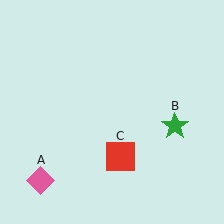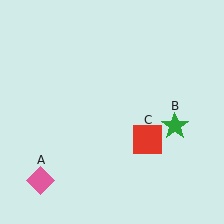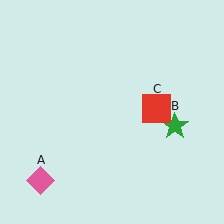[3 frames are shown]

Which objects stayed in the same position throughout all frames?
Pink diamond (object A) and green star (object B) remained stationary.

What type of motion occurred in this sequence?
The red square (object C) rotated counterclockwise around the center of the scene.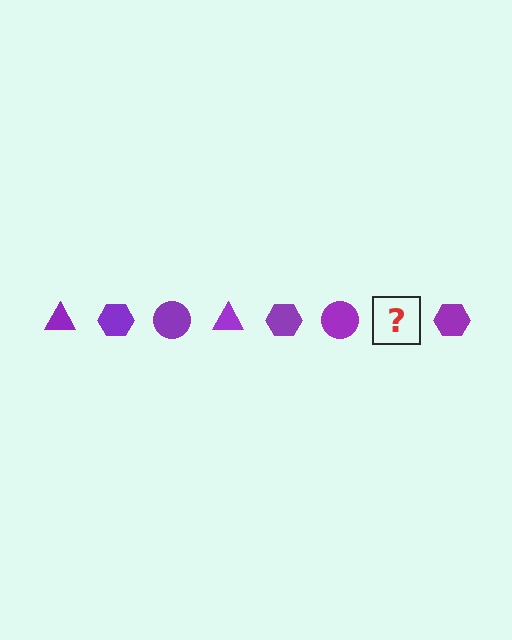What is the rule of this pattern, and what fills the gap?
The rule is that the pattern cycles through triangle, hexagon, circle shapes in purple. The gap should be filled with a purple triangle.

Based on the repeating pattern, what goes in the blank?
The blank should be a purple triangle.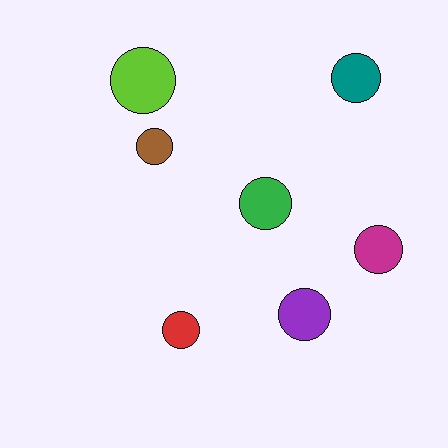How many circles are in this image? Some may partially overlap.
There are 7 circles.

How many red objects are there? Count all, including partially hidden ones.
There is 1 red object.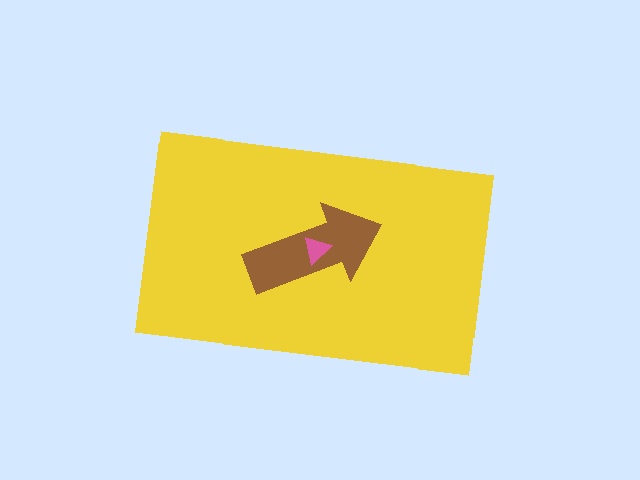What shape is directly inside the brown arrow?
The pink triangle.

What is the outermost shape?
The yellow rectangle.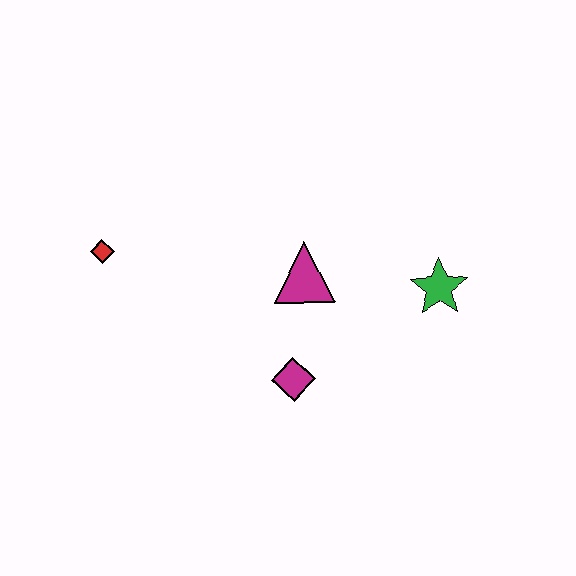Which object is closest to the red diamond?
The magenta triangle is closest to the red diamond.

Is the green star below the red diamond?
Yes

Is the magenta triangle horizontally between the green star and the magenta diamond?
Yes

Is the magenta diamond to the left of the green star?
Yes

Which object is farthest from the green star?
The red diamond is farthest from the green star.